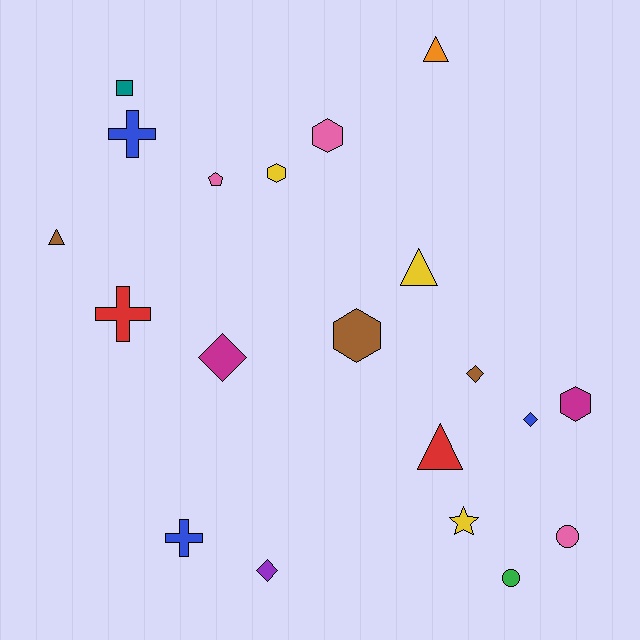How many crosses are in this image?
There are 3 crosses.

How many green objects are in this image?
There is 1 green object.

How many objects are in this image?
There are 20 objects.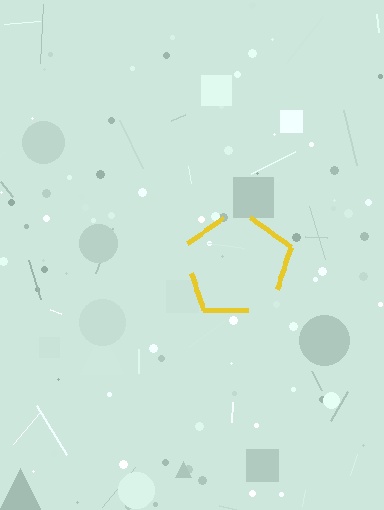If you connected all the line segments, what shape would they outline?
They would outline a pentagon.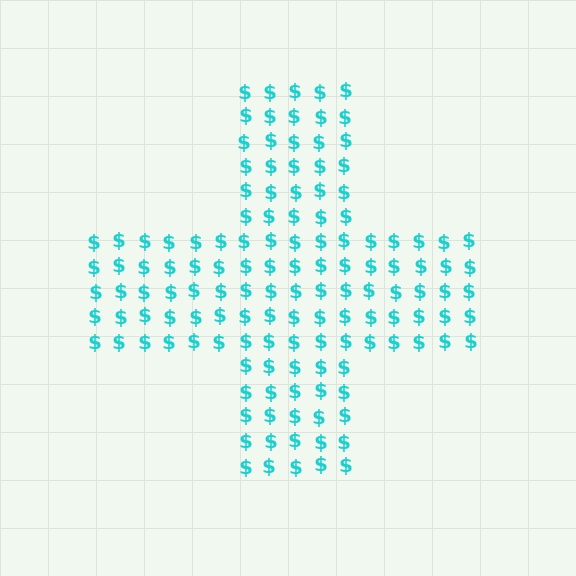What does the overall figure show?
The overall figure shows a cross.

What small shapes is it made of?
It is made of small dollar signs.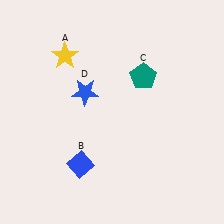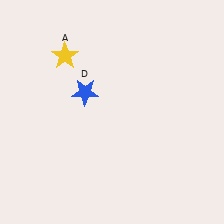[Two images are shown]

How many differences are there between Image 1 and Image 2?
There are 2 differences between the two images.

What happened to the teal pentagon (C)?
The teal pentagon (C) was removed in Image 2. It was in the top-right area of Image 1.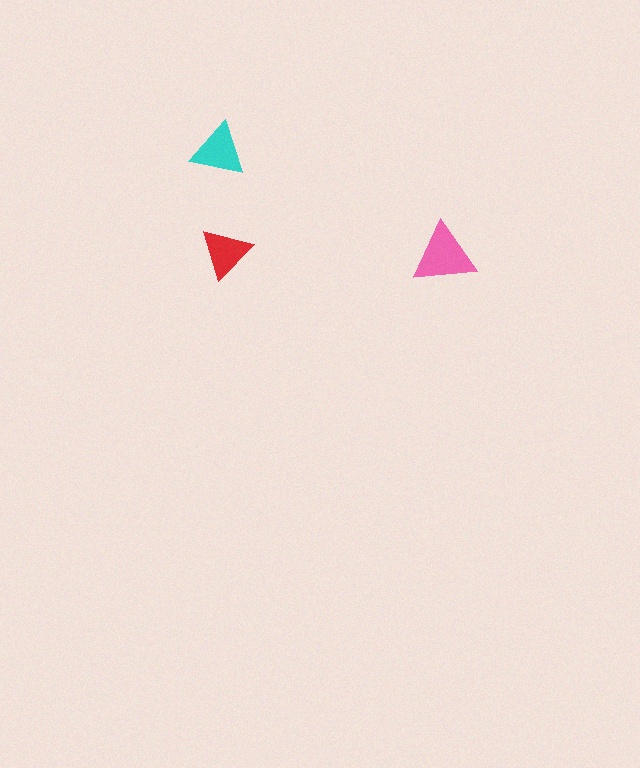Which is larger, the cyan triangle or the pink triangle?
The pink one.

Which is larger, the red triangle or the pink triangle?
The pink one.